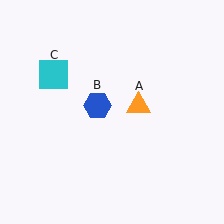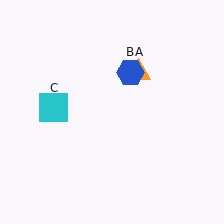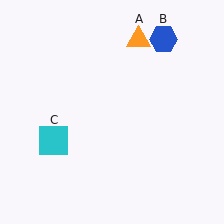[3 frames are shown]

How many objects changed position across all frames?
3 objects changed position: orange triangle (object A), blue hexagon (object B), cyan square (object C).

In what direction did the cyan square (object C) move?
The cyan square (object C) moved down.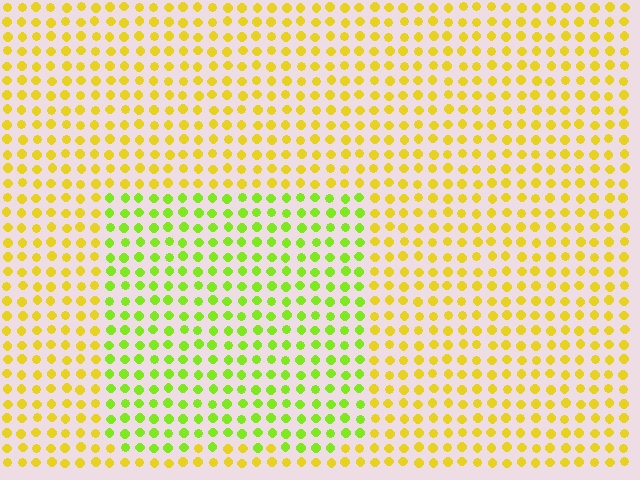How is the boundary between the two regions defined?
The boundary is defined purely by a slight shift in hue (about 39 degrees). Spacing, size, and orientation are identical on both sides.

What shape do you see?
I see a rectangle.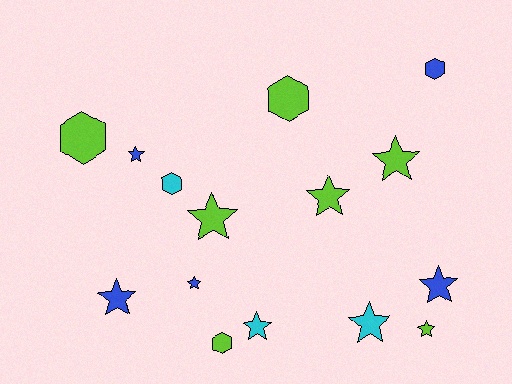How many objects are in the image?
There are 15 objects.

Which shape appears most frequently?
Star, with 10 objects.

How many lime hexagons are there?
There are 3 lime hexagons.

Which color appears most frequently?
Lime, with 7 objects.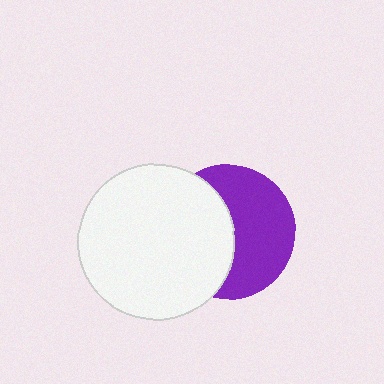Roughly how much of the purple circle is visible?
About half of it is visible (roughly 54%).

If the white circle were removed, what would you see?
You would see the complete purple circle.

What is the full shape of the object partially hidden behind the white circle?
The partially hidden object is a purple circle.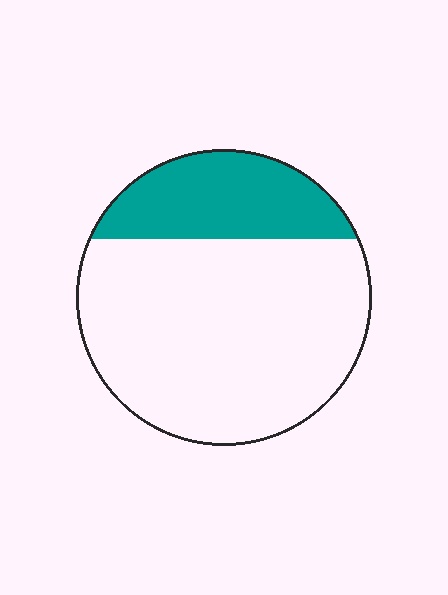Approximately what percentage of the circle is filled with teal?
Approximately 25%.